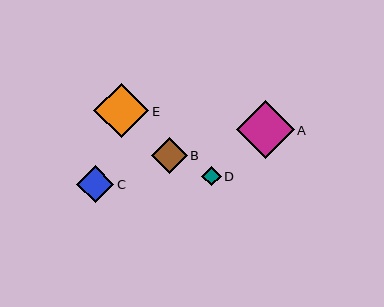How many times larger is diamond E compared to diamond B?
Diamond E is approximately 1.5 times the size of diamond B.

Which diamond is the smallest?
Diamond D is the smallest with a size of approximately 19 pixels.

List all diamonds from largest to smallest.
From largest to smallest: A, E, C, B, D.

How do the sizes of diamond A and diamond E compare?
Diamond A and diamond E are approximately the same size.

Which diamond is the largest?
Diamond A is the largest with a size of approximately 58 pixels.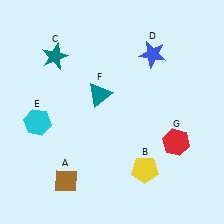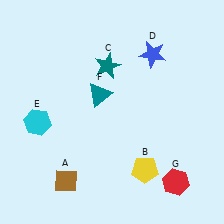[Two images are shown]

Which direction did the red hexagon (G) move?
The red hexagon (G) moved down.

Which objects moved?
The objects that moved are: the teal star (C), the red hexagon (G).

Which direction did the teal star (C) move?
The teal star (C) moved right.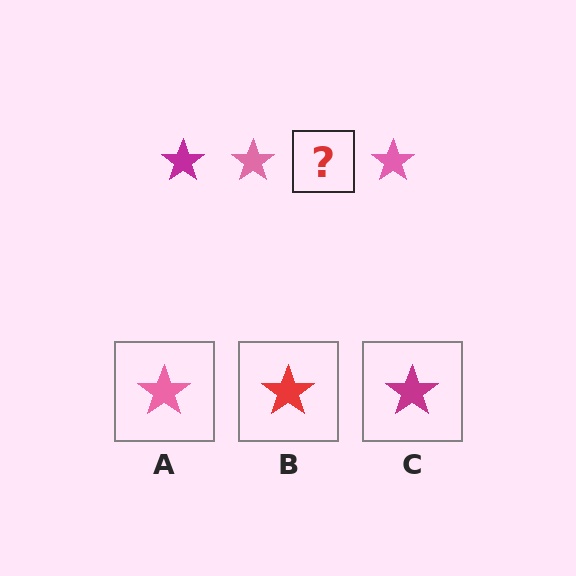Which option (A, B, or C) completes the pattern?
C.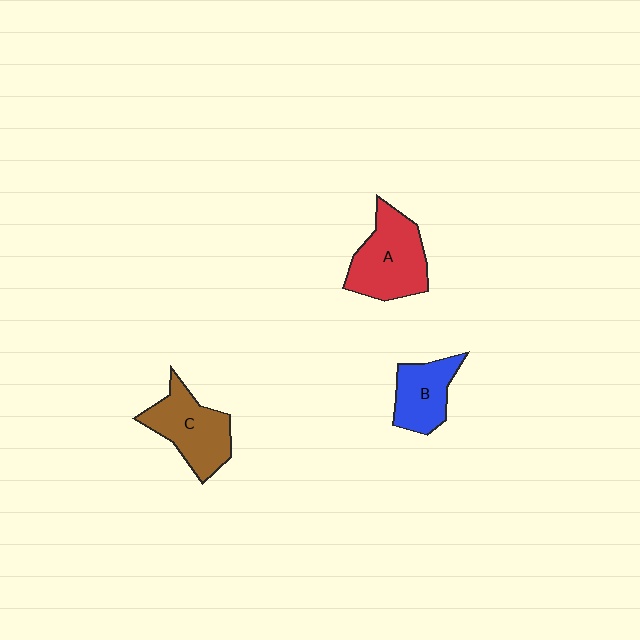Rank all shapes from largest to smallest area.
From largest to smallest: A (red), C (brown), B (blue).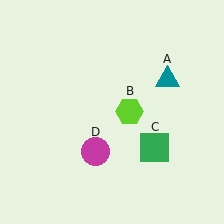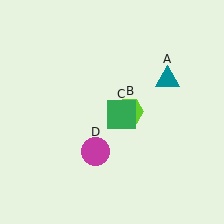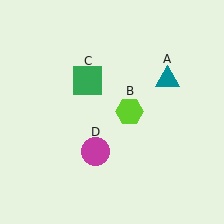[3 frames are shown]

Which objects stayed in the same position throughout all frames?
Teal triangle (object A) and lime hexagon (object B) and magenta circle (object D) remained stationary.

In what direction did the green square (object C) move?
The green square (object C) moved up and to the left.